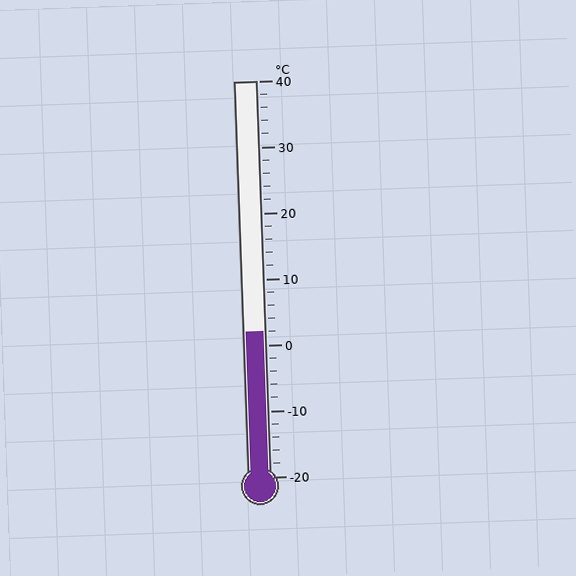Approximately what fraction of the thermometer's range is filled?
The thermometer is filled to approximately 35% of its range.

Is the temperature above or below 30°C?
The temperature is below 30°C.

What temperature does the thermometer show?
The thermometer shows approximately 2°C.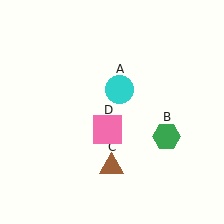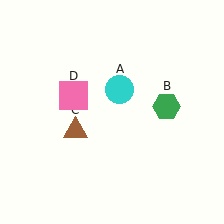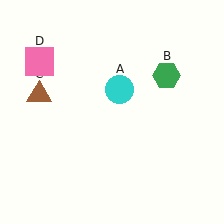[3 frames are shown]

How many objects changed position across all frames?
3 objects changed position: green hexagon (object B), brown triangle (object C), pink square (object D).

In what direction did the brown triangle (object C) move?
The brown triangle (object C) moved up and to the left.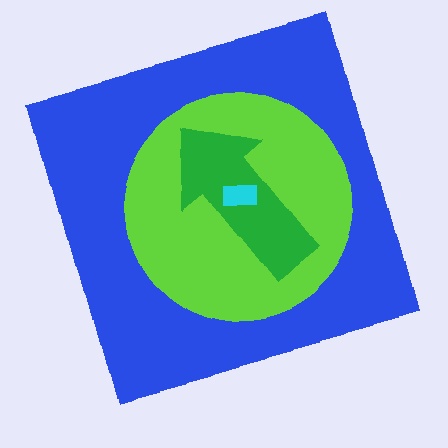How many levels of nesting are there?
4.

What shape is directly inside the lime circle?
The green arrow.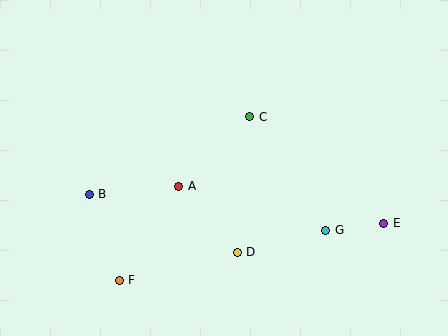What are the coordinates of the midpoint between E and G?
The midpoint between E and G is at (355, 227).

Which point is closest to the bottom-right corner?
Point E is closest to the bottom-right corner.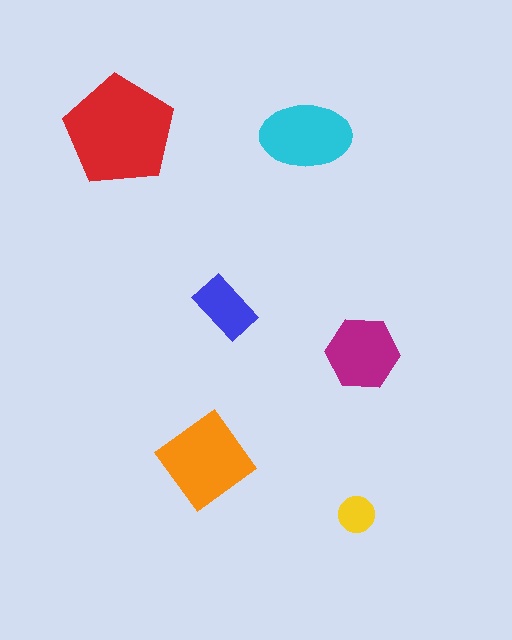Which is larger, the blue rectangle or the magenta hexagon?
The magenta hexagon.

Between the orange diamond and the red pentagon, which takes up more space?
The red pentagon.